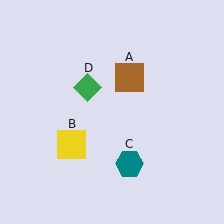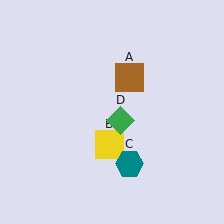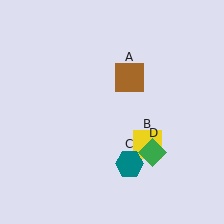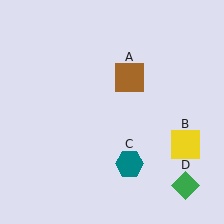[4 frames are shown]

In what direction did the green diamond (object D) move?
The green diamond (object D) moved down and to the right.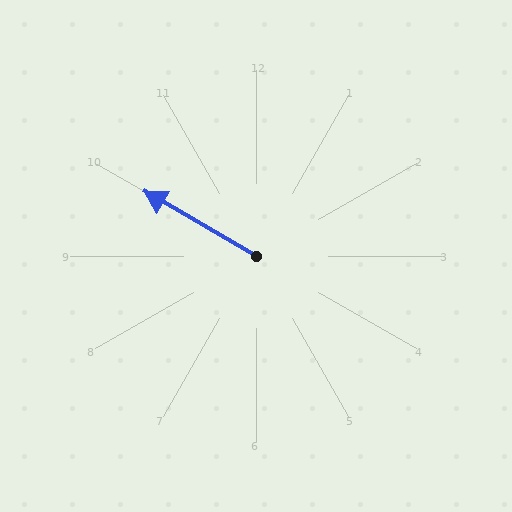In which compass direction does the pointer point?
Northwest.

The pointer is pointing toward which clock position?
Roughly 10 o'clock.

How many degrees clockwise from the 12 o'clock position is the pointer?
Approximately 300 degrees.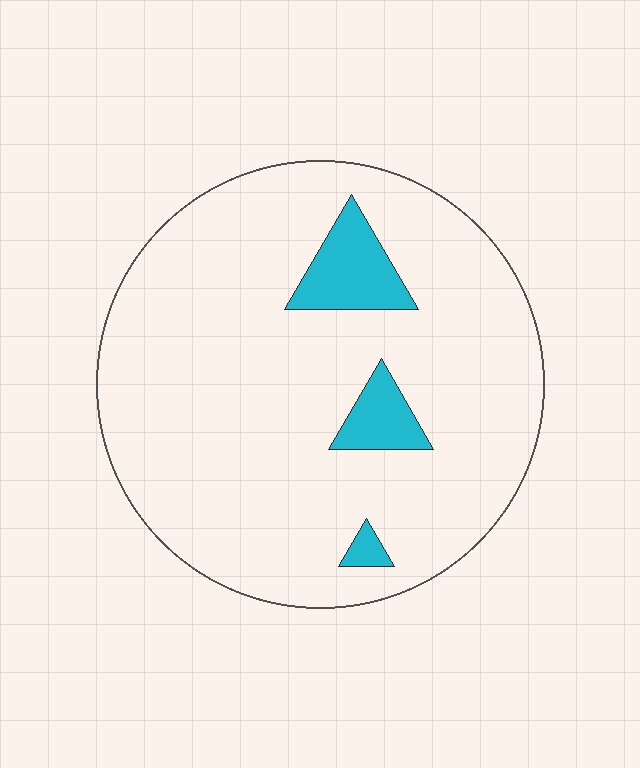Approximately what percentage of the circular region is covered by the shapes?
Approximately 10%.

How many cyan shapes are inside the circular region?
3.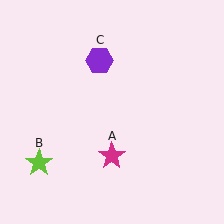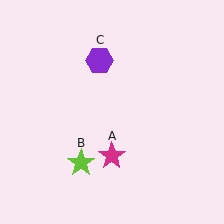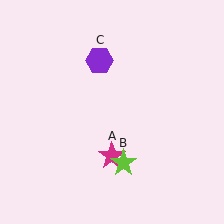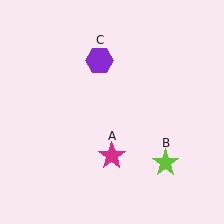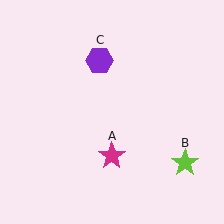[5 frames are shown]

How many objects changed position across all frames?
1 object changed position: lime star (object B).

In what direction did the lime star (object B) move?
The lime star (object B) moved right.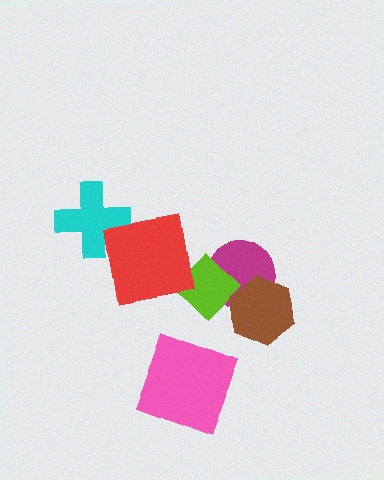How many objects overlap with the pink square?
0 objects overlap with the pink square.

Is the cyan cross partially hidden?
No, no other shape covers it.